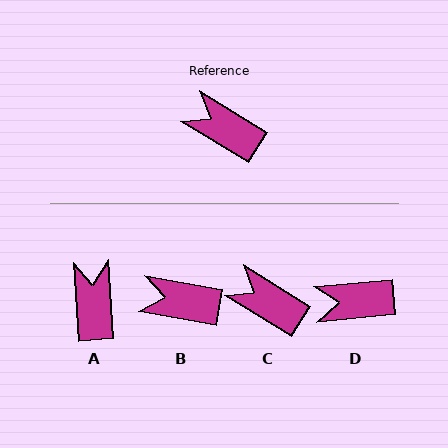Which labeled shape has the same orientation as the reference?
C.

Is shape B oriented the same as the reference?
No, it is off by about 21 degrees.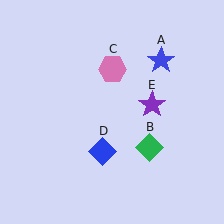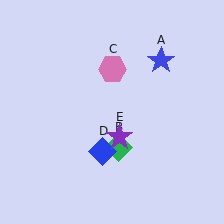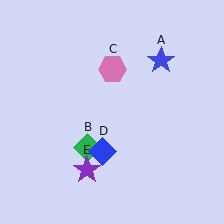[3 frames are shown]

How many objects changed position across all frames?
2 objects changed position: green diamond (object B), purple star (object E).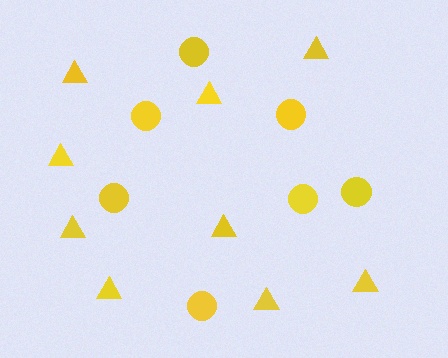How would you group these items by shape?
There are 2 groups: one group of triangles (9) and one group of circles (7).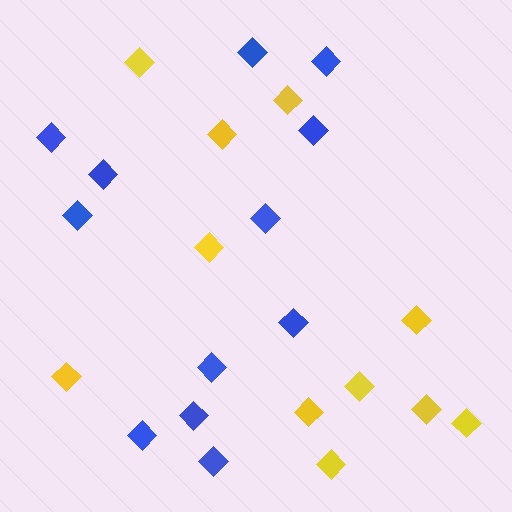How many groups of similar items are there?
There are 2 groups: one group of yellow diamonds (11) and one group of blue diamonds (12).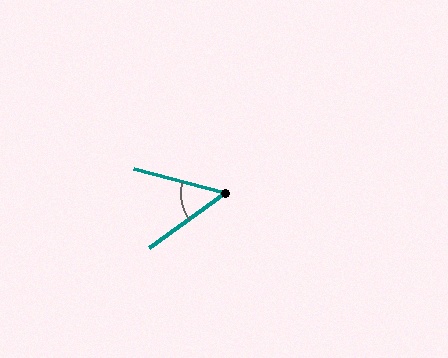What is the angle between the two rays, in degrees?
Approximately 50 degrees.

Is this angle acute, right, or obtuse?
It is acute.